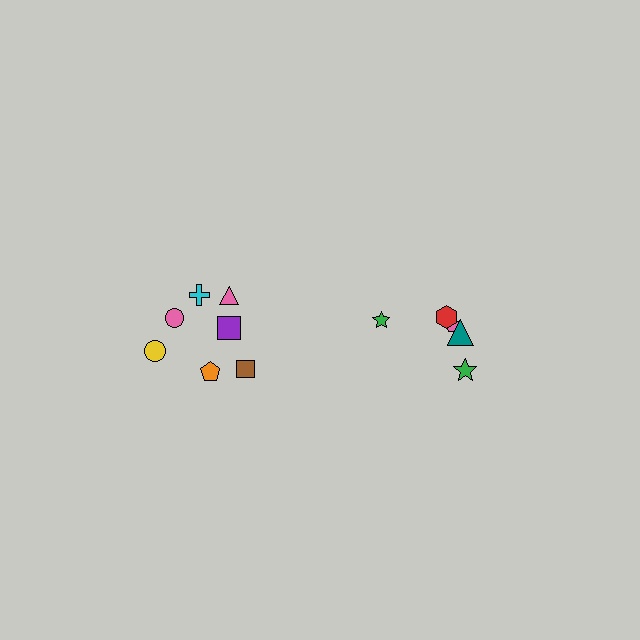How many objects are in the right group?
There are 5 objects.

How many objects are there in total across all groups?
There are 12 objects.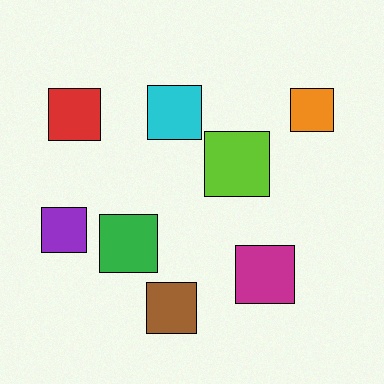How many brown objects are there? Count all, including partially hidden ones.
There is 1 brown object.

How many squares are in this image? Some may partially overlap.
There are 8 squares.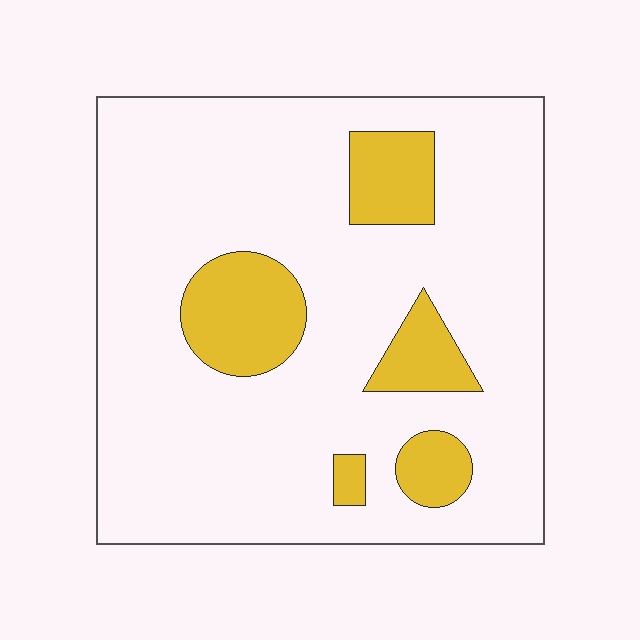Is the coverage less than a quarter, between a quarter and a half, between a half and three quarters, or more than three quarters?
Less than a quarter.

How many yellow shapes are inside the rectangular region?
5.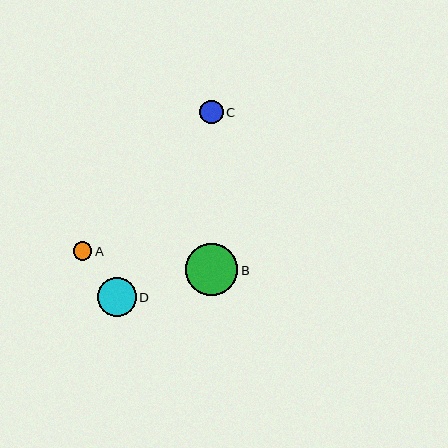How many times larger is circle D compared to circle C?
Circle D is approximately 1.7 times the size of circle C.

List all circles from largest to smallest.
From largest to smallest: B, D, C, A.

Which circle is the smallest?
Circle A is the smallest with a size of approximately 19 pixels.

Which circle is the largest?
Circle B is the largest with a size of approximately 52 pixels.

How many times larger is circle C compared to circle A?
Circle C is approximately 1.3 times the size of circle A.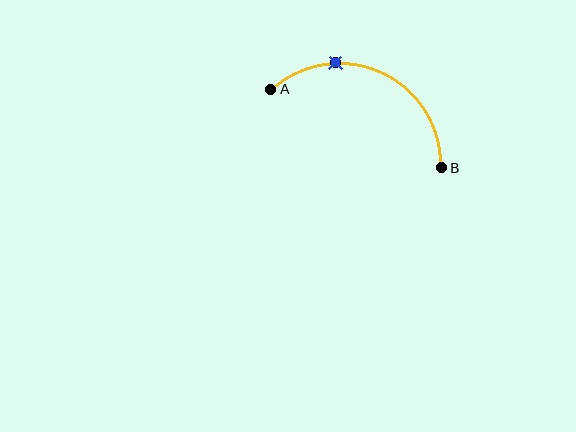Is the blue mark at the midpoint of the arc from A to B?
No. The blue mark lies on the arc but is closer to endpoint A. The arc midpoint would be at the point on the curve equidistant along the arc from both A and B.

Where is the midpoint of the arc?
The arc midpoint is the point on the curve farthest from the straight line joining A and B. It sits above that line.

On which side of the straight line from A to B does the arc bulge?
The arc bulges above the straight line connecting A and B.